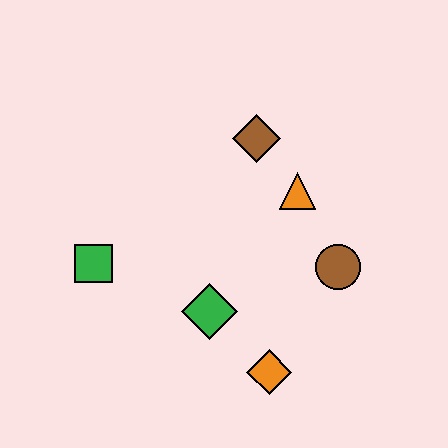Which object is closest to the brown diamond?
The orange triangle is closest to the brown diamond.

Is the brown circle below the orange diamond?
No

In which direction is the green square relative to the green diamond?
The green square is to the left of the green diamond.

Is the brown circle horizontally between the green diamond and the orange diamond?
No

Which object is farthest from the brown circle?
The green square is farthest from the brown circle.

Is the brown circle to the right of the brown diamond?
Yes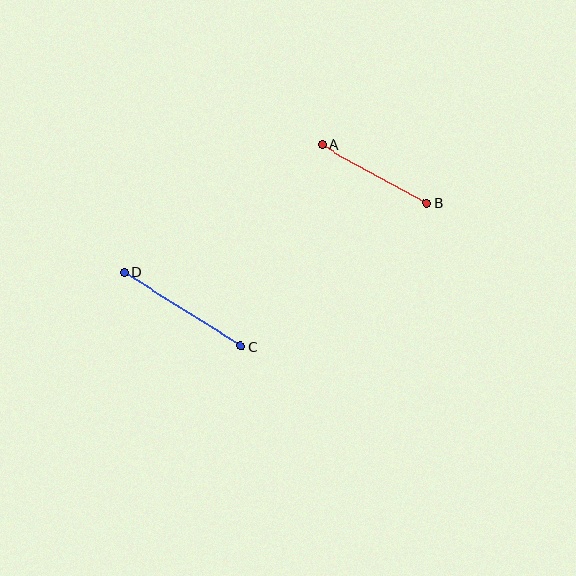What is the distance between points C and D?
The distance is approximately 138 pixels.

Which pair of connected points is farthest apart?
Points C and D are farthest apart.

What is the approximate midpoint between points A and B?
The midpoint is at approximately (374, 174) pixels.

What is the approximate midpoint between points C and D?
The midpoint is at approximately (183, 309) pixels.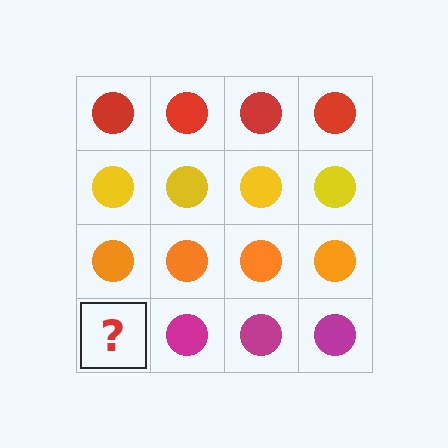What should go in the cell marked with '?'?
The missing cell should contain a magenta circle.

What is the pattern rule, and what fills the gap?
The rule is that each row has a consistent color. The gap should be filled with a magenta circle.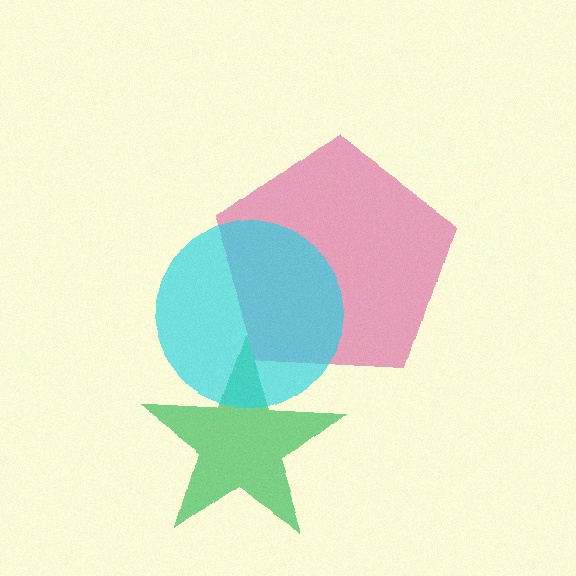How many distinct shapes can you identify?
There are 3 distinct shapes: a green star, a pink pentagon, a cyan circle.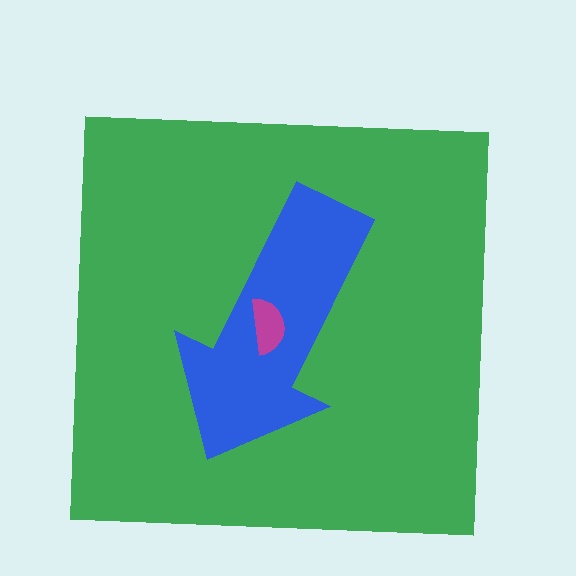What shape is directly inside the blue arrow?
The magenta semicircle.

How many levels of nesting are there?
3.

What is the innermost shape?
The magenta semicircle.